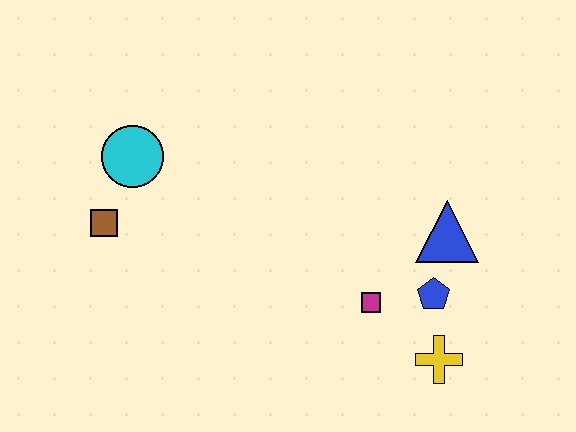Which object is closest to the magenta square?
The blue pentagon is closest to the magenta square.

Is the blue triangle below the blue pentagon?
No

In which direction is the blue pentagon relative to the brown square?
The blue pentagon is to the right of the brown square.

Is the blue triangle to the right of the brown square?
Yes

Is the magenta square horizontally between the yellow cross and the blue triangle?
No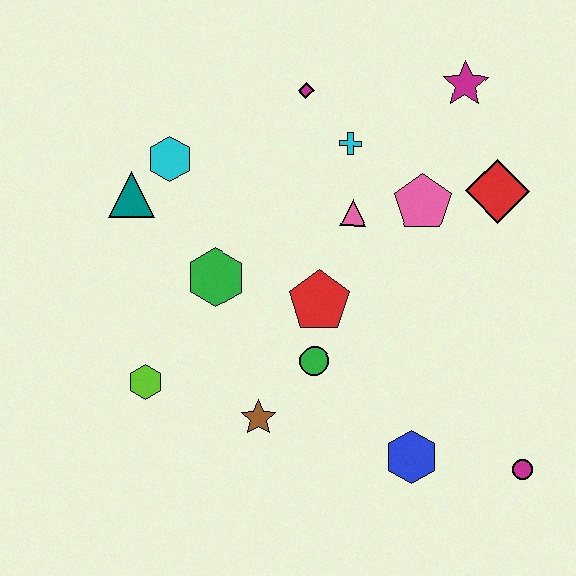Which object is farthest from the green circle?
The magenta star is farthest from the green circle.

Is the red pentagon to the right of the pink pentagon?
No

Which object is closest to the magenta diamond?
The cyan cross is closest to the magenta diamond.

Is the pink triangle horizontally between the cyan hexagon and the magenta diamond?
No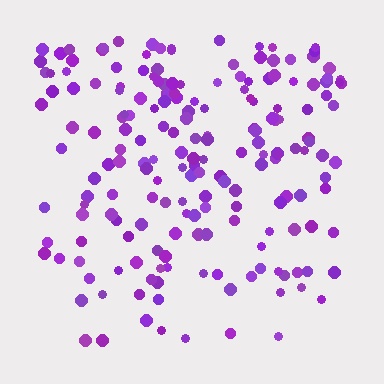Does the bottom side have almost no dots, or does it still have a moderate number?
Still a moderate number, just noticeably fewer than the top.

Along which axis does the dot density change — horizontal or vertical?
Vertical.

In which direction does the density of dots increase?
From bottom to top, with the top side densest.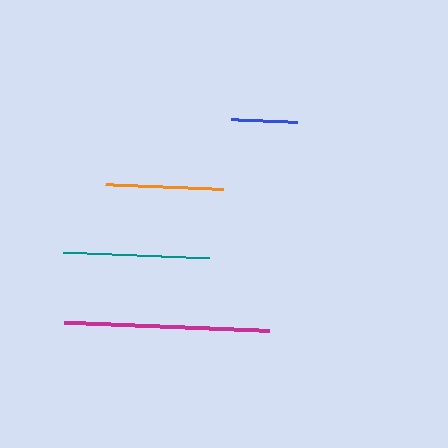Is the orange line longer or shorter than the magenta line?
The magenta line is longer than the orange line.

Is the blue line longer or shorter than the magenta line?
The magenta line is longer than the blue line.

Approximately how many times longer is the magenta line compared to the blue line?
The magenta line is approximately 3.1 times the length of the blue line.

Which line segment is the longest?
The magenta line is the longest at approximately 205 pixels.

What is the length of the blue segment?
The blue segment is approximately 66 pixels long.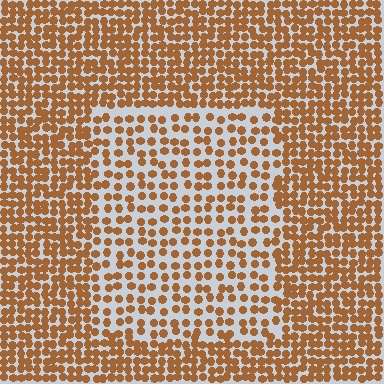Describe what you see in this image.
The image contains small brown elements arranged at two different densities. A rectangle-shaped region is visible where the elements are less densely packed than the surrounding area.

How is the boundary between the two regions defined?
The boundary is defined by a change in element density (approximately 1.8x ratio). All elements are the same color, size, and shape.